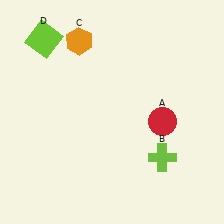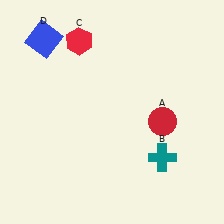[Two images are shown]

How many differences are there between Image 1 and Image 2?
There are 3 differences between the two images.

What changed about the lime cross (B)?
In Image 1, B is lime. In Image 2, it changed to teal.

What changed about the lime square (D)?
In Image 1, D is lime. In Image 2, it changed to blue.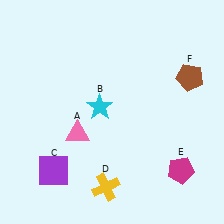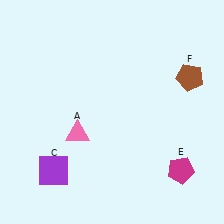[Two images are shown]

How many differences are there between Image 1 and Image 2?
There are 2 differences between the two images.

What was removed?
The yellow cross (D), the cyan star (B) were removed in Image 2.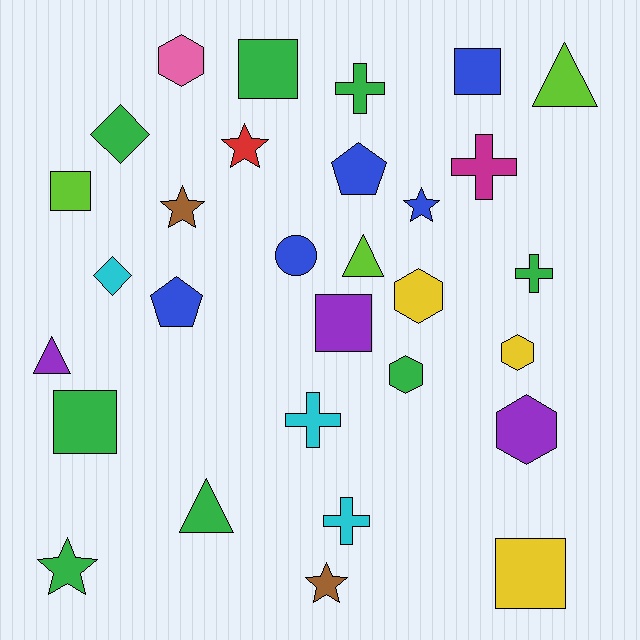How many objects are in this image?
There are 30 objects.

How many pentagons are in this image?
There are 2 pentagons.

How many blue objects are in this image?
There are 5 blue objects.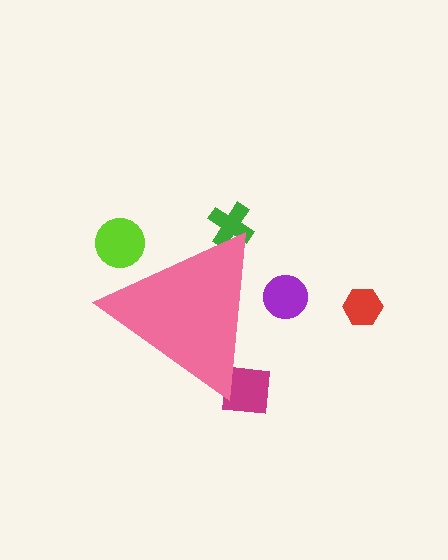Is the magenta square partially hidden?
Yes, the magenta square is partially hidden behind the pink triangle.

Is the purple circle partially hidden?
Yes, the purple circle is partially hidden behind the pink triangle.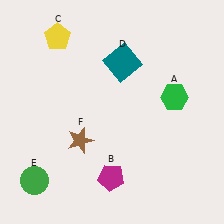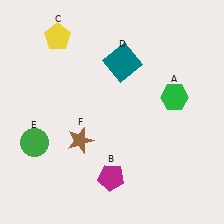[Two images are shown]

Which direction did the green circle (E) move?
The green circle (E) moved up.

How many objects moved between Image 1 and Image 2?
1 object moved between the two images.